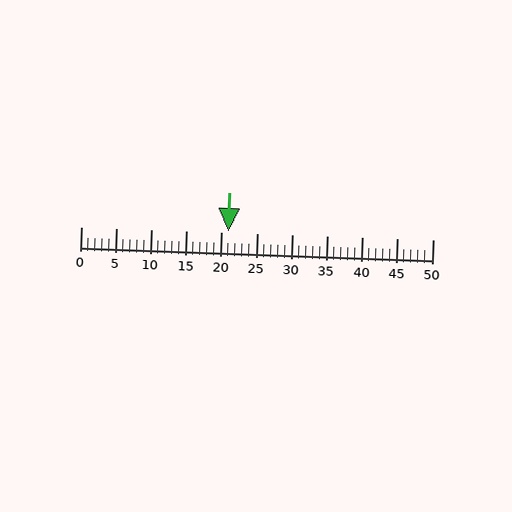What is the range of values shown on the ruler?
The ruler shows values from 0 to 50.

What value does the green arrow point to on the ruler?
The green arrow points to approximately 21.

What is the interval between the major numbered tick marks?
The major tick marks are spaced 5 units apart.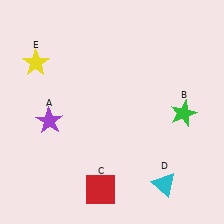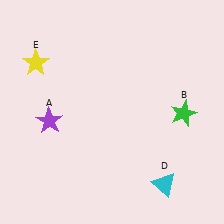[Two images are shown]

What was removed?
The red square (C) was removed in Image 2.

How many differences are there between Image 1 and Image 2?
There is 1 difference between the two images.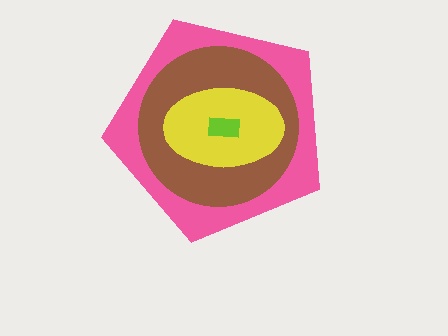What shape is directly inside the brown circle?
The yellow ellipse.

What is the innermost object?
The lime rectangle.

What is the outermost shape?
The pink pentagon.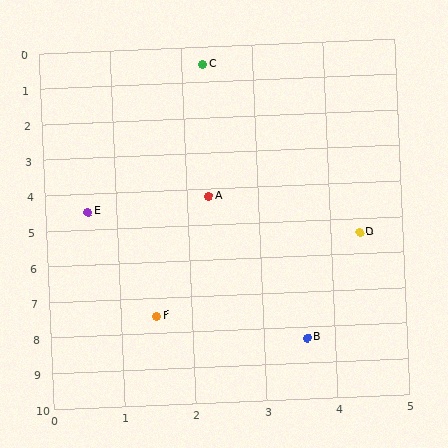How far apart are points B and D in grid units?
Points B and D are about 3.0 grid units apart.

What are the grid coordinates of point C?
Point C is at approximately (2.3, 0.5).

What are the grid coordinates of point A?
Point A is at approximately (2.3, 4.2).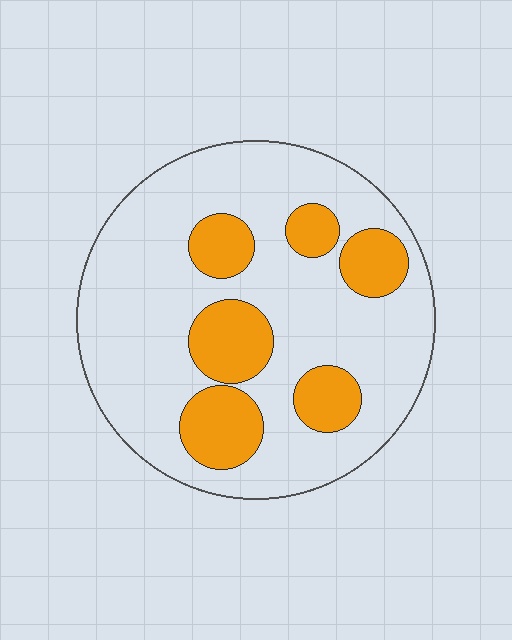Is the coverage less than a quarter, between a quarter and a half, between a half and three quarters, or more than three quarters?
Less than a quarter.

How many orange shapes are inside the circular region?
6.